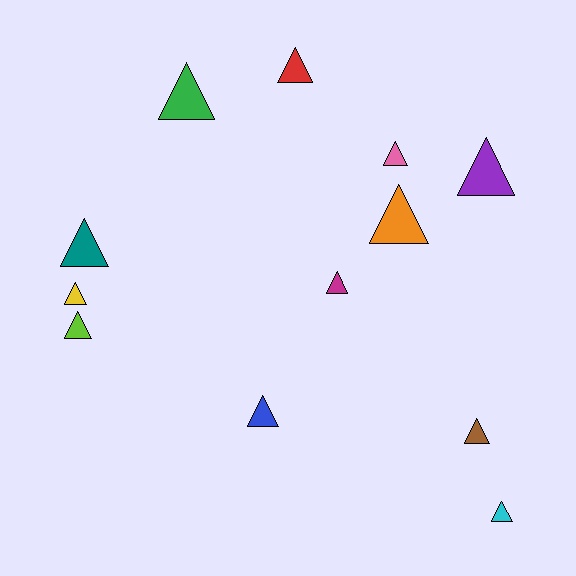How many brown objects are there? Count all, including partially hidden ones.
There is 1 brown object.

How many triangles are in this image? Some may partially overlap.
There are 12 triangles.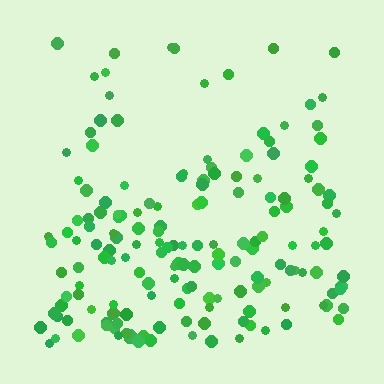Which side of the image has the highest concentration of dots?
The bottom.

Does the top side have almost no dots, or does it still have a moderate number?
Still a moderate number, just noticeably fewer than the bottom.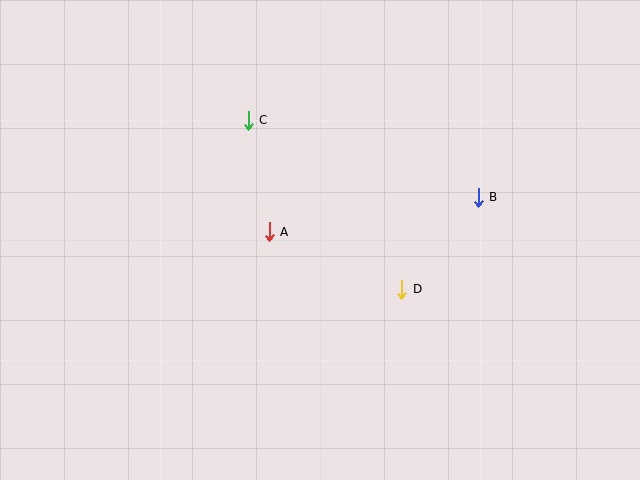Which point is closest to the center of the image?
Point A at (269, 232) is closest to the center.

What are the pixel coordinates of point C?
Point C is at (248, 120).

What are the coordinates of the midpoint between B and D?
The midpoint between B and D is at (440, 243).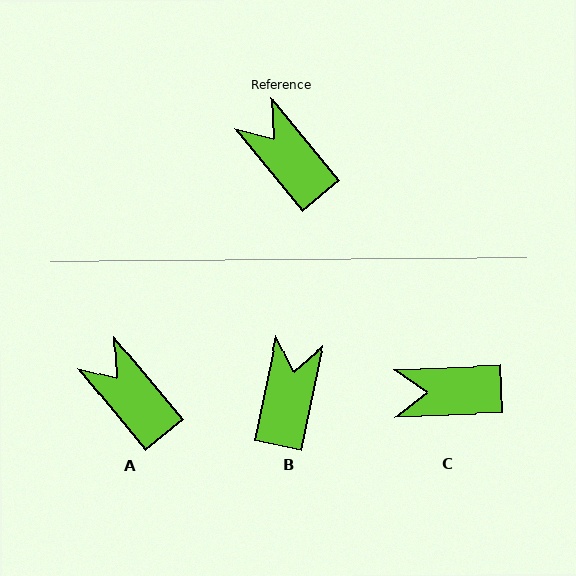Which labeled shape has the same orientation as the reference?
A.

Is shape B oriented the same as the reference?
No, it is off by about 51 degrees.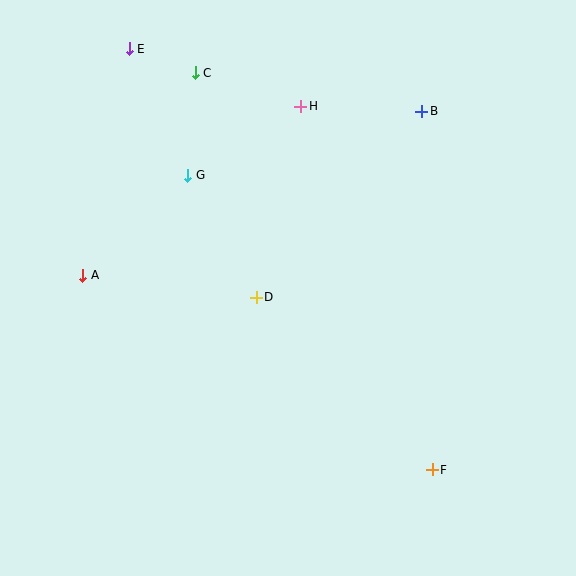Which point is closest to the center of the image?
Point D at (256, 297) is closest to the center.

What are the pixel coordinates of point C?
Point C is at (195, 73).